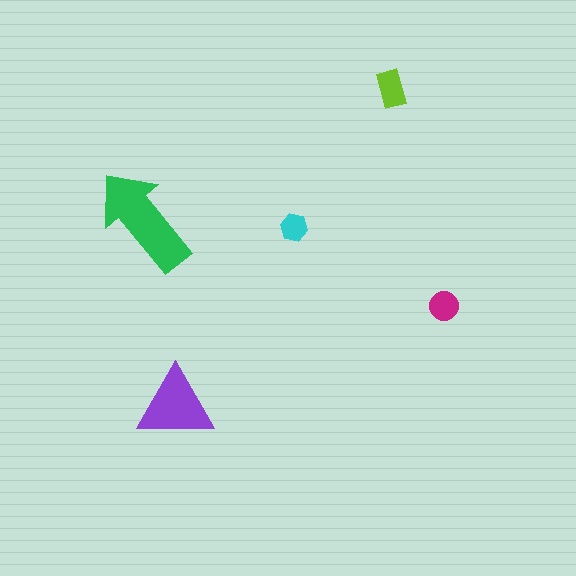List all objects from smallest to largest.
The cyan hexagon, the magenta circle, the lime rectangle, the purple triangle, the green arrow.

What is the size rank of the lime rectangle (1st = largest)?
3rd.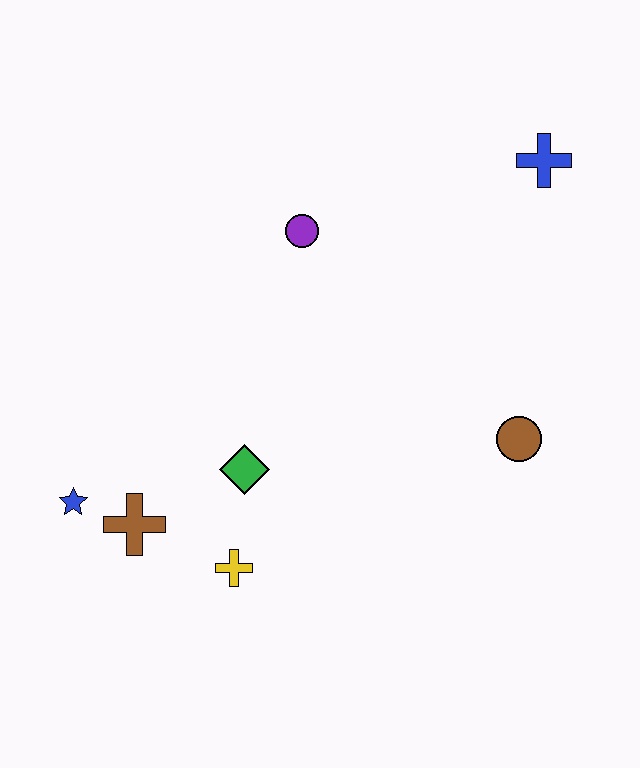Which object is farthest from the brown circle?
The blue star is farthest from the brown circle.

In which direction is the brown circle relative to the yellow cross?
The brown circle is to the right of the yellow cross.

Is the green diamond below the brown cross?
No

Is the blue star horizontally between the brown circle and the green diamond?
No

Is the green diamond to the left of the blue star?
No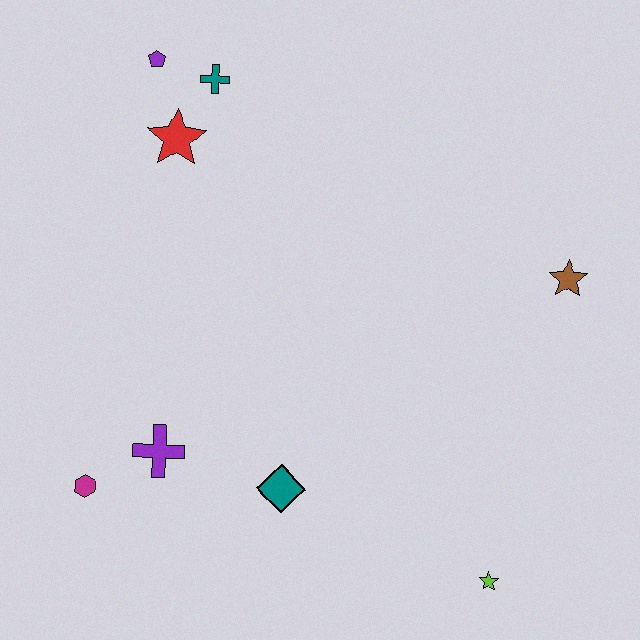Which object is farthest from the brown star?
The magenta hexagon is farthest from the brown star.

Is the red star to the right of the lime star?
No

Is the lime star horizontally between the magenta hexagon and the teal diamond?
No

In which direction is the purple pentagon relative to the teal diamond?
The purple pentagon is above the teal diamond.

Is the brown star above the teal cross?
No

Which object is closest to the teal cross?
The purple pentagon is closest to the teal cross.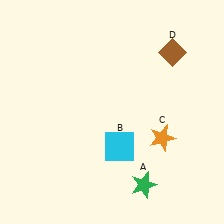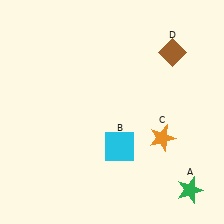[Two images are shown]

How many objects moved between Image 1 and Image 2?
1 object moved between the two images.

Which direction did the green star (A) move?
The green star (A) moved right.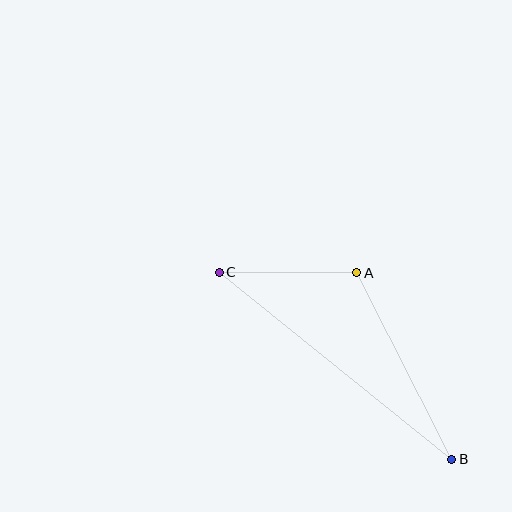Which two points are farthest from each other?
Points B and C are farthest from each other.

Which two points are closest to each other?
Points A and C are closest to each other.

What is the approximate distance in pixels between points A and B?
The distance between A and B is approximately 210 pixels.